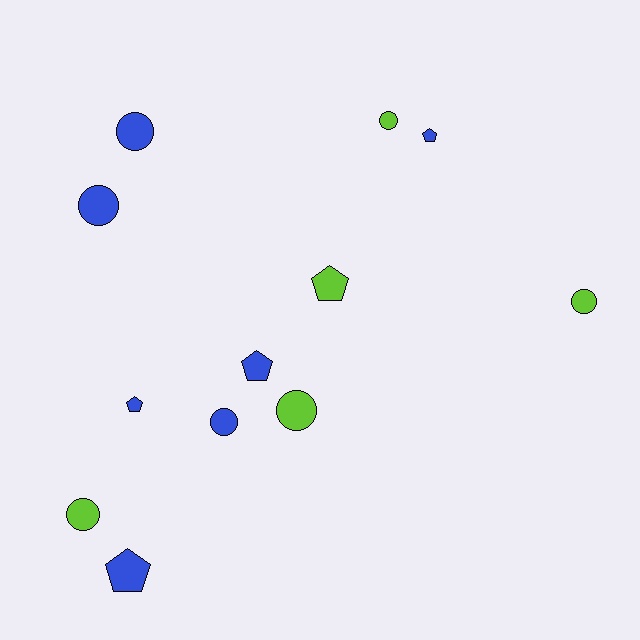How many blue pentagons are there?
There are 4 blue pentagons.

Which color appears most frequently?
Blue, with 7 objects.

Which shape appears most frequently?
Circle, with 7 objects.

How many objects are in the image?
There are 12 objects.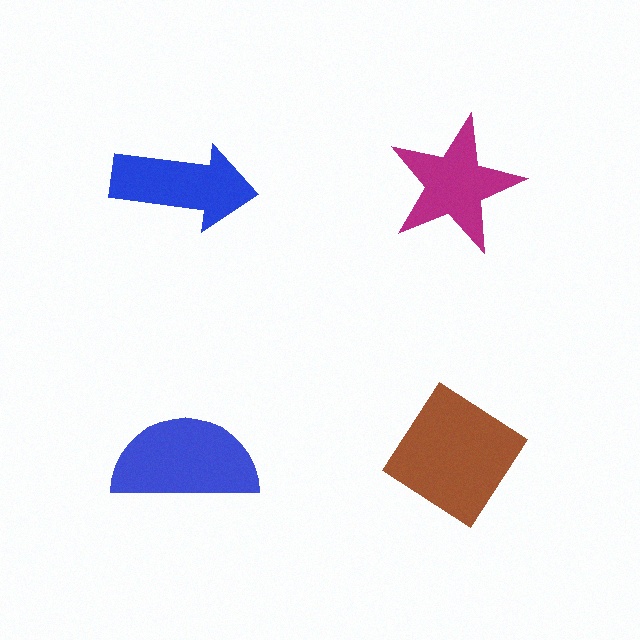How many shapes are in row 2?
2 shapes.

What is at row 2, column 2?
A brown diamond.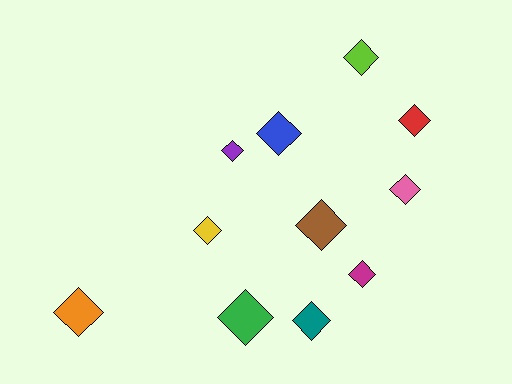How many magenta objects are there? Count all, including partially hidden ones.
There is 1 magenta object.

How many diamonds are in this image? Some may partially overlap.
There are 11 diamonds.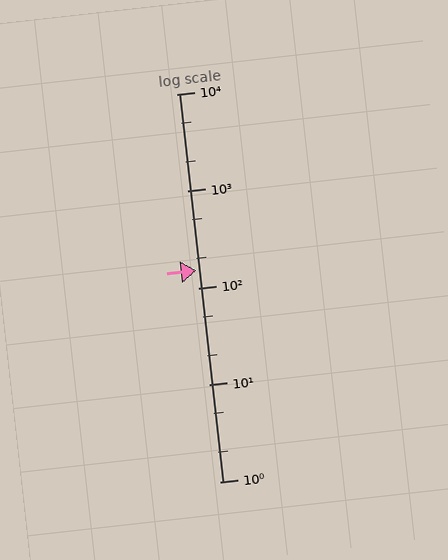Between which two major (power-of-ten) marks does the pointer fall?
The pointer is between 100 and 1000.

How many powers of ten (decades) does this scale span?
The scale spans 4 decades, from 1 to 10000.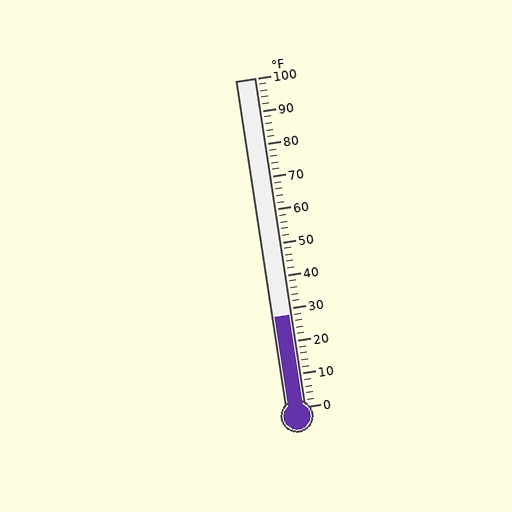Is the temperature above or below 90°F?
The temperature is below 90°F.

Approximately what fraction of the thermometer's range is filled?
The thermometer is filled to approximately 30% of its range.